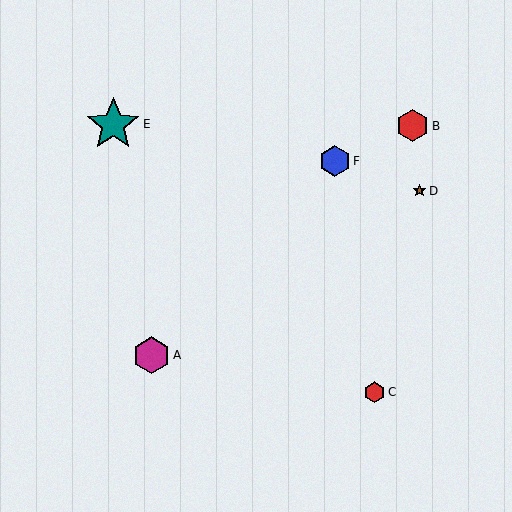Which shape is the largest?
The teal star (labeled E) is the largest.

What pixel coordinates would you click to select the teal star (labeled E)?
Click at (113, 124) to select the teal star E.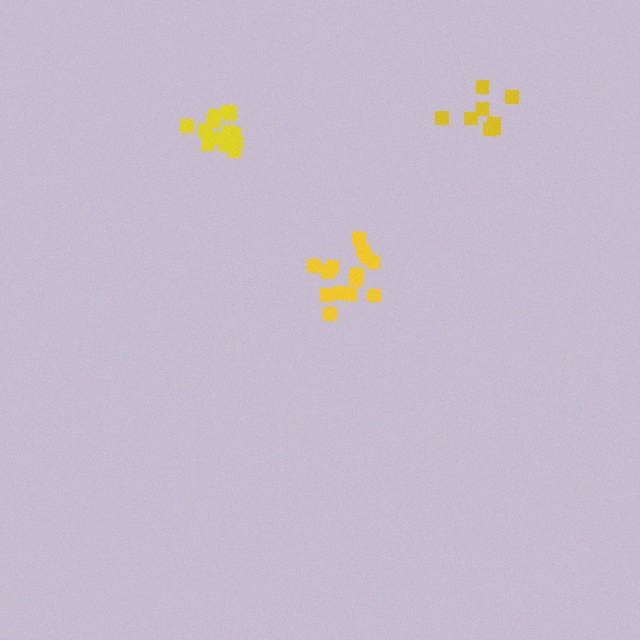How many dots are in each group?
Group 1: 13 dots, Group 2: 14 dots, Group 3: 8 dots (35 total).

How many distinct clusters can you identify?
There are 3 distinct clusters.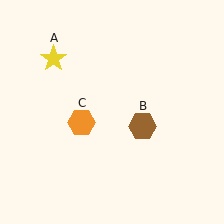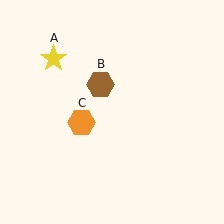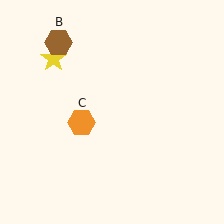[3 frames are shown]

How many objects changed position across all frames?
1 object changed position: brown hexagon (object B).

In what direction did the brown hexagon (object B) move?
The brown hexagon (object B) moved up and to the left.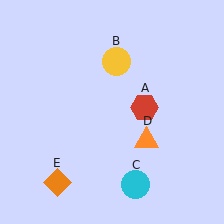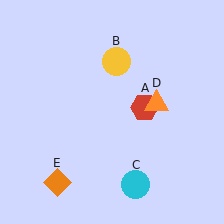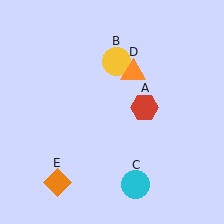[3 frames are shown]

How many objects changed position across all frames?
1 object changed position: orange triangle (object D).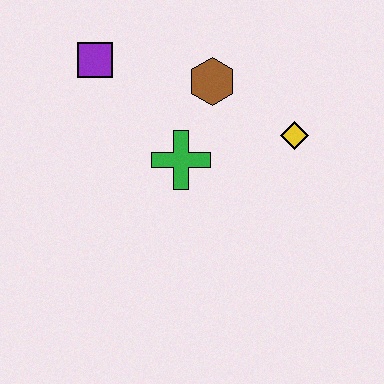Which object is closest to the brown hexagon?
The green cross is closest to the brown hexagon.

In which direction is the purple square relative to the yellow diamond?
The purple square is to the left of the yellow diamond.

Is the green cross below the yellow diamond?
Yes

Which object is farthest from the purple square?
The yellow diamond is farthest from the purple square.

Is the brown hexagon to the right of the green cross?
Yes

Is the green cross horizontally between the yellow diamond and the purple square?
Yes